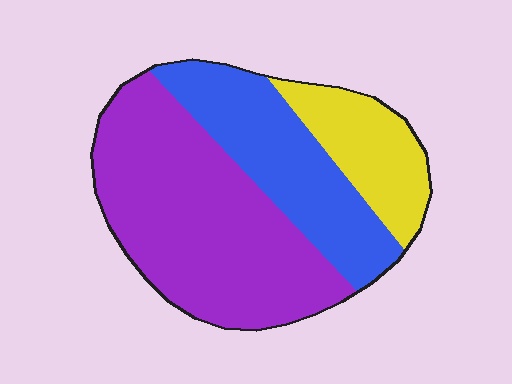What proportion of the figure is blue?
Blue covers around 30% of the figure.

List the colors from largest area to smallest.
From largest to smallest: purple, blue, yellow.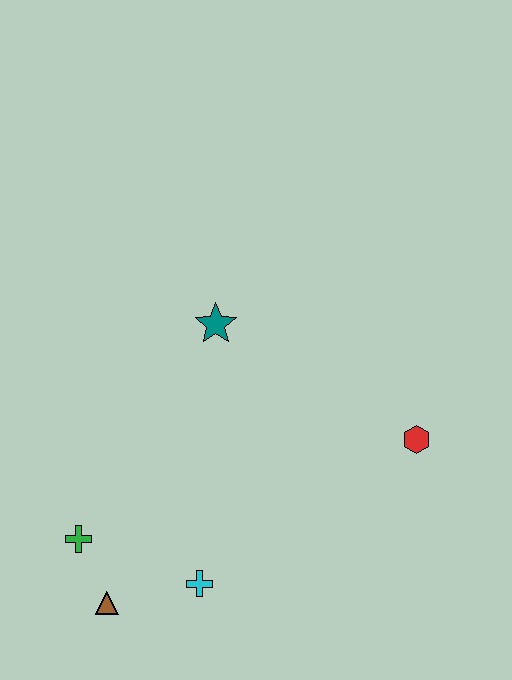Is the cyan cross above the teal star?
No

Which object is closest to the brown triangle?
The green cross is closest to the brown triangle.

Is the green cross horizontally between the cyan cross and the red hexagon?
No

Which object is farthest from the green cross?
The red hexagon is farthest from the green cross.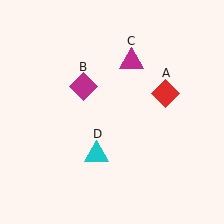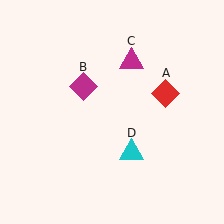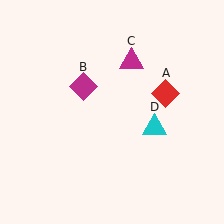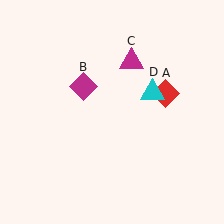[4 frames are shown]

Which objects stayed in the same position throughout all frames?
Red diamond (object A) and magenta diamond (object B) and magenta triangle (object C) remained stationary.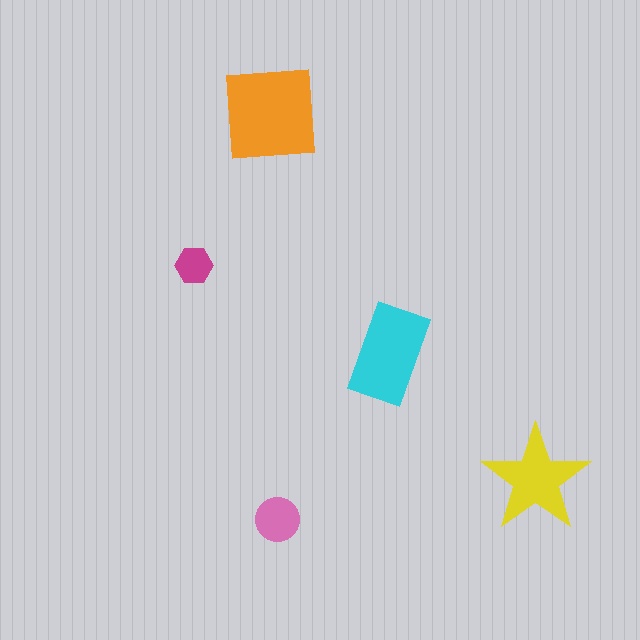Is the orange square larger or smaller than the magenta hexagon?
Larger.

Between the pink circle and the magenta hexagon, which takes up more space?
The pink circle.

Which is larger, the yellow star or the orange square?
The orange square.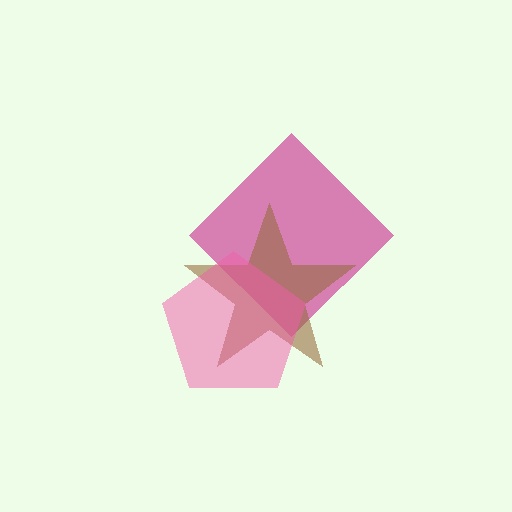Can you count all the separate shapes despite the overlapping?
Yes, there are 3 separate shapes.